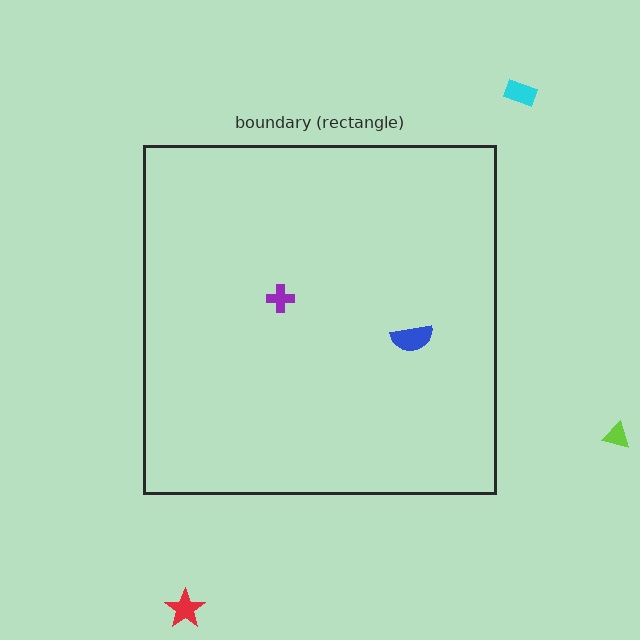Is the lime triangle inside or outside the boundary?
Outside.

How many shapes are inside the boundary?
2 inside, 3 outside.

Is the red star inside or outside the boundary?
Outside.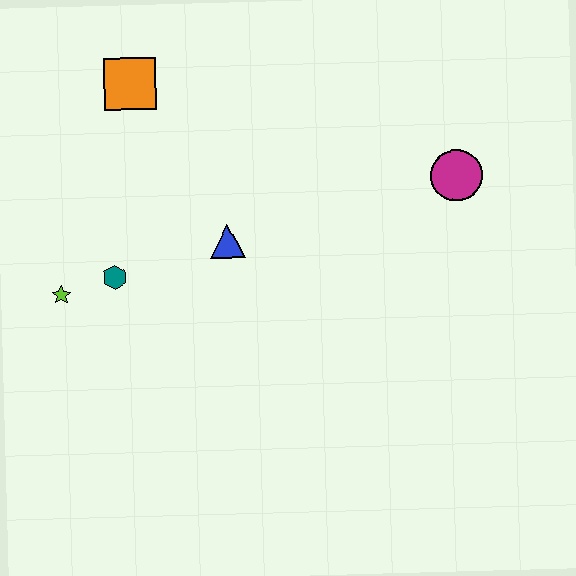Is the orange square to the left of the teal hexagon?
No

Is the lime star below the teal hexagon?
Yes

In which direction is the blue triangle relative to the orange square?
The blue triangle is below the orange square.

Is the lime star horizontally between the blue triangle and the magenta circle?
No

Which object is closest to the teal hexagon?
The lime star is closest to the teal hexagon.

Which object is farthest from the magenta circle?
The lime star is farthest from the magenta circle.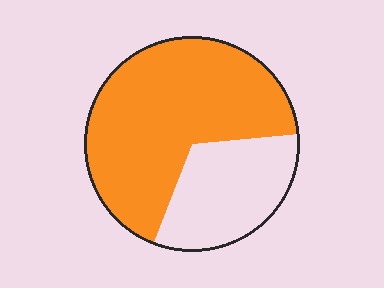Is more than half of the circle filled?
Yes.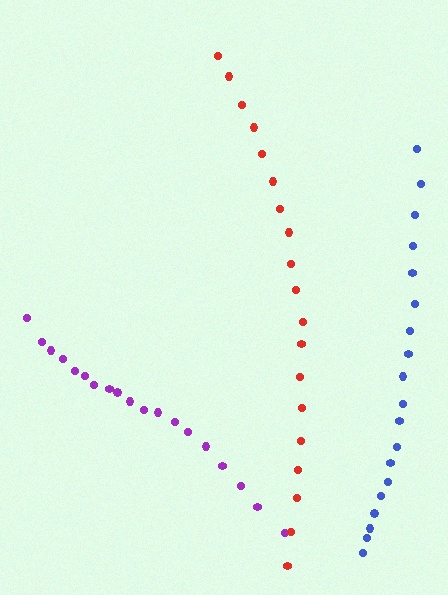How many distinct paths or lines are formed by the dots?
There are 3 distinct paths.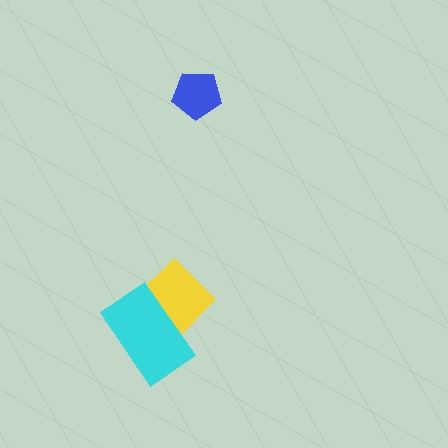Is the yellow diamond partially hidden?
Yes, it is partially covered by another shape.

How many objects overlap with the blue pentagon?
0 objects overlap with the blue pentagon.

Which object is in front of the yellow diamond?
The cyan rectangle is in front of the yellow diamond.